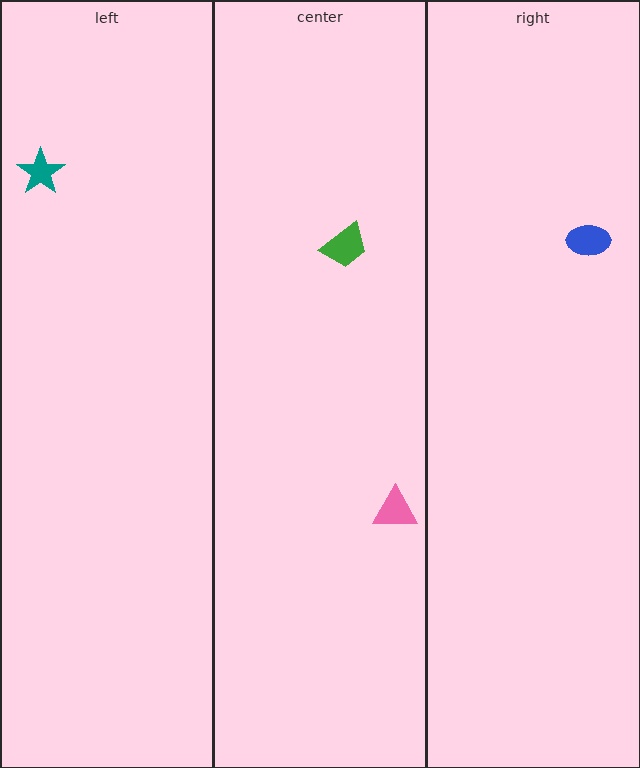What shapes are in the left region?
The teal star.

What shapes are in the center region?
The pink triangle, the green trapezoid.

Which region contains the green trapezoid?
The center region.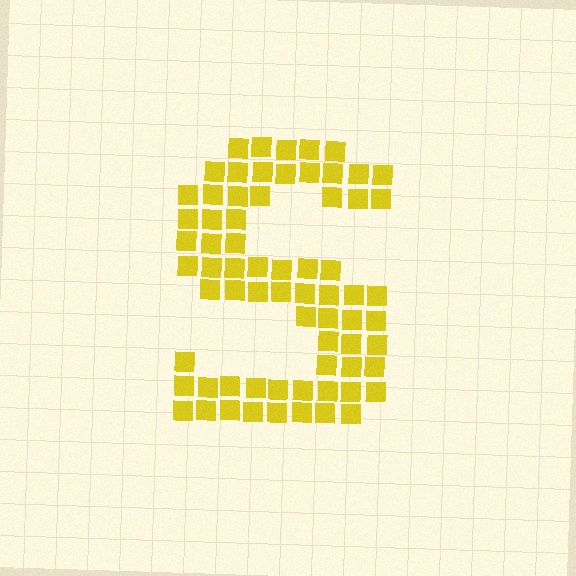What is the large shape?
The large shape is the letter S.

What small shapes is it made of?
It is made of small squares.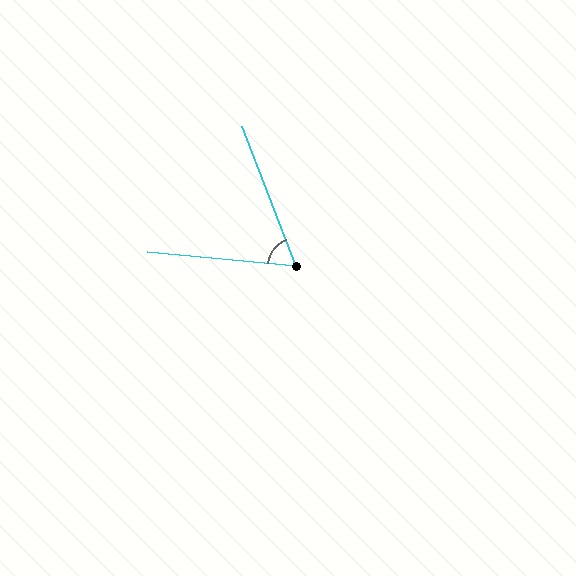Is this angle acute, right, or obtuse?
It is acute.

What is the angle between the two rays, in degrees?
Approximately 63 degrees.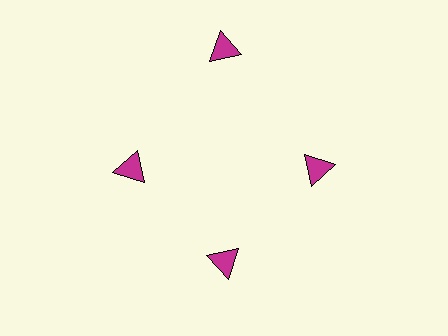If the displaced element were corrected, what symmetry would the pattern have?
It would have 4-fold rotational symmetry — the pattern would map onto itself every 90 degrees.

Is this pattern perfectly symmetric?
No. The 4 magenta triangles are arranged in a ring, but one element near the 12 o'clock position is pushed outward from the center, breaking the 4-fold rotational symmetry.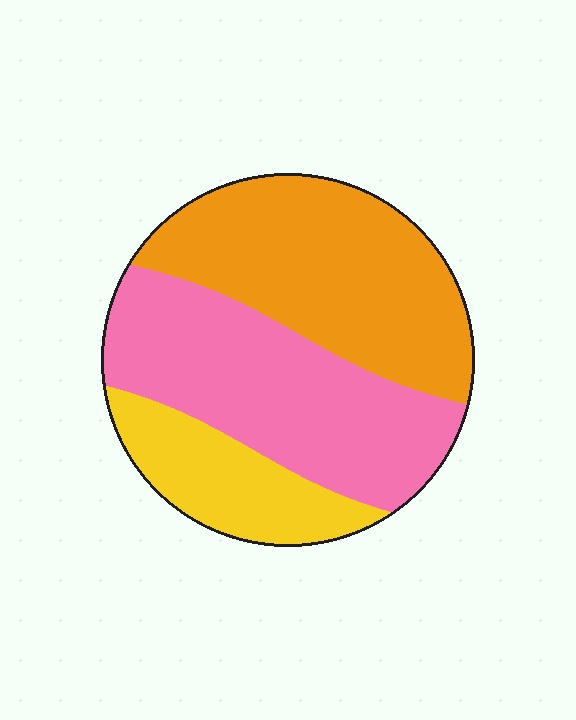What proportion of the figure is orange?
Orange covers roughly 40% of the figure.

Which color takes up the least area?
Yellow, at roughly 20%.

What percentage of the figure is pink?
Pink covers 41% of the figure.